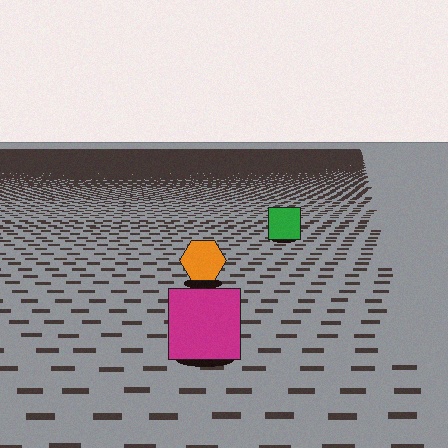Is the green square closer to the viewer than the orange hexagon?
No. The orange hexagon is closer — you can tell from the texture gradient: the ground texture is coarser near it.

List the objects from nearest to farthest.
From nearest to farthest: the magenta square, the orange hexagon, the green square.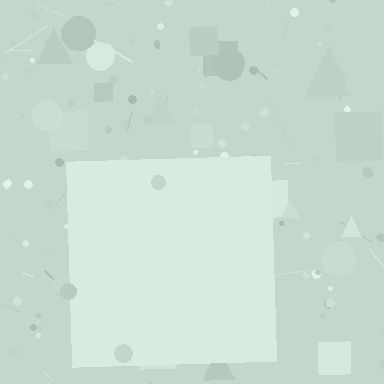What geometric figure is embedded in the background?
A square is embedded in the background.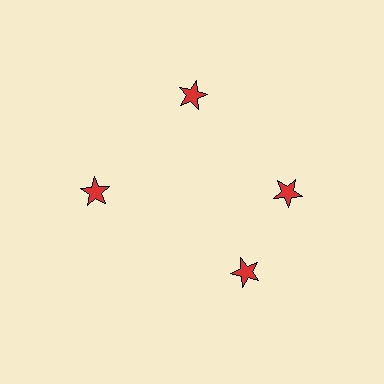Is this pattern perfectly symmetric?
No. The 4 red stars are arranged in a ring, but one element near the 6 o'clock position is rotated out of alignment along the ring, breaking the 4-fold rotational symmetry.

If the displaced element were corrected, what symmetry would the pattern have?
It would have 4-fold rotational symmetry — the pattern would map onto itself every 90 degrees.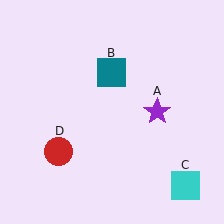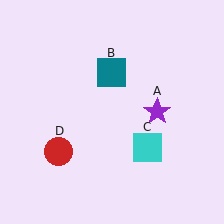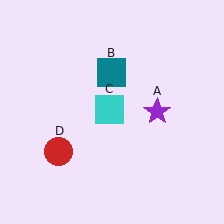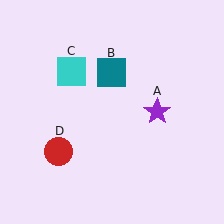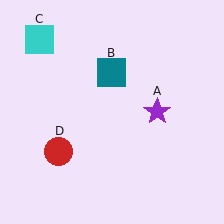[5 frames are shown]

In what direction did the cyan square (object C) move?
The cyan square (object C) moved up and to the left.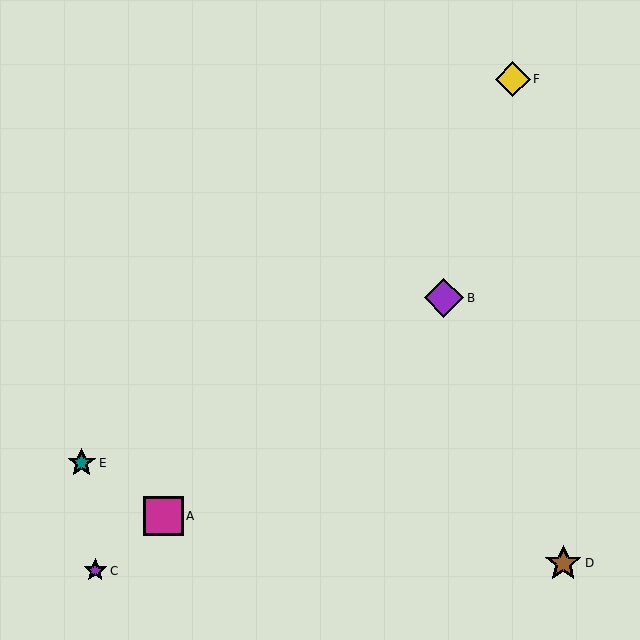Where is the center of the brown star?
The center of the brown star is at (563, 563).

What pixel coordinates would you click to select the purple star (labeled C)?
Click at (95, 571) to select the purple star C.